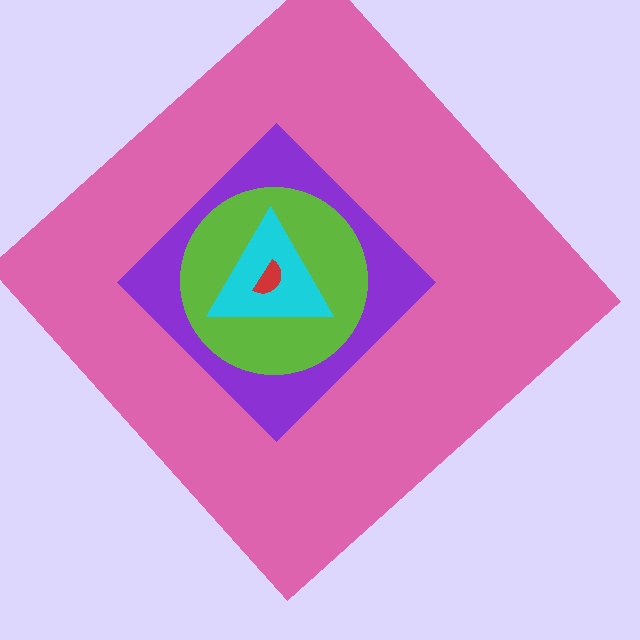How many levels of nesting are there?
5.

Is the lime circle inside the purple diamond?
Yes.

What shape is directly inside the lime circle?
The cyan triangle.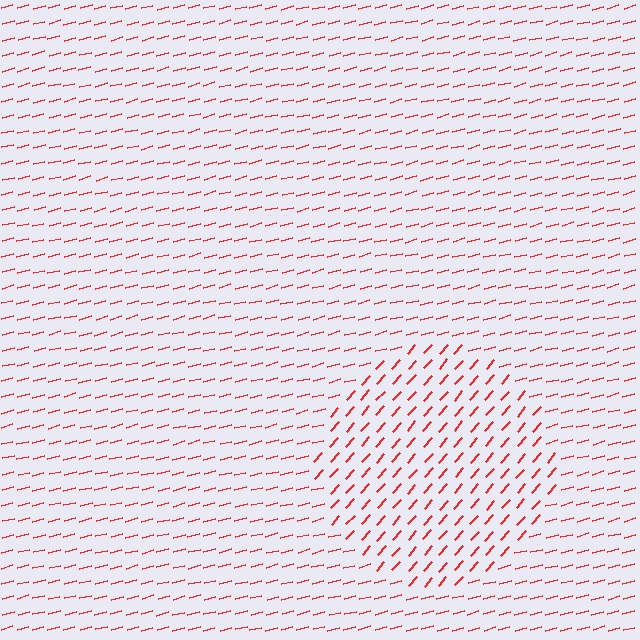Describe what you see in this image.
The image is filled with small red line segments. A circle region in the image has lines oriented differently from the surrounding lines, creating a visible texture boundary.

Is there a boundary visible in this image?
Yes, there is a texture boundary formed by a change in line orientation.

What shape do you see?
I see a circle.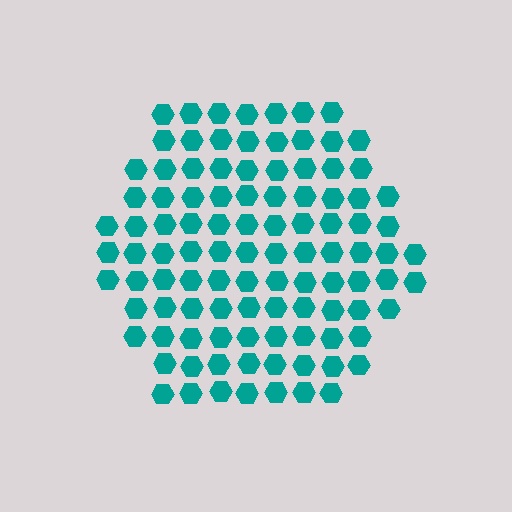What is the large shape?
The large shape is a hexagon.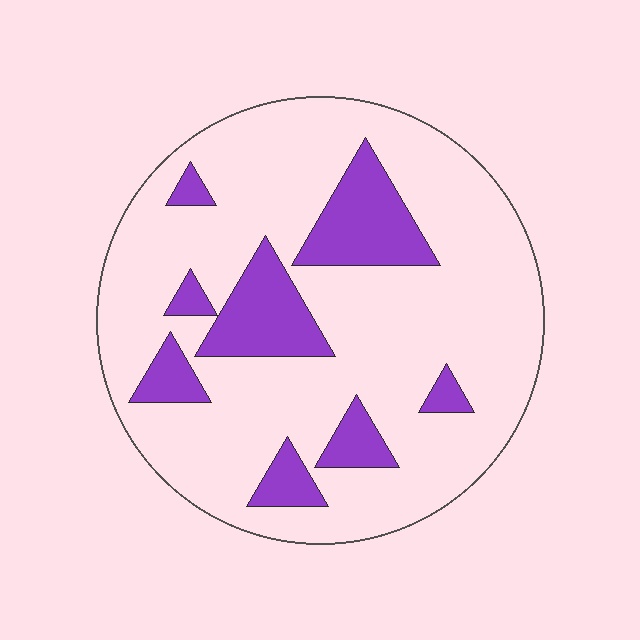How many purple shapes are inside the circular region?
8.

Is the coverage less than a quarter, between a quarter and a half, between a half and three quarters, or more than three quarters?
Less than a quarter.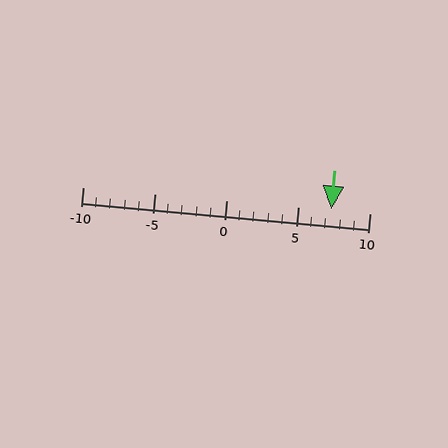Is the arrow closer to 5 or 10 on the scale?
The arrow is closer to 5.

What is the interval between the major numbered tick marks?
The major tick marks are spaced 5 units apart.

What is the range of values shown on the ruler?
The ruler shows values from -10 to 10.